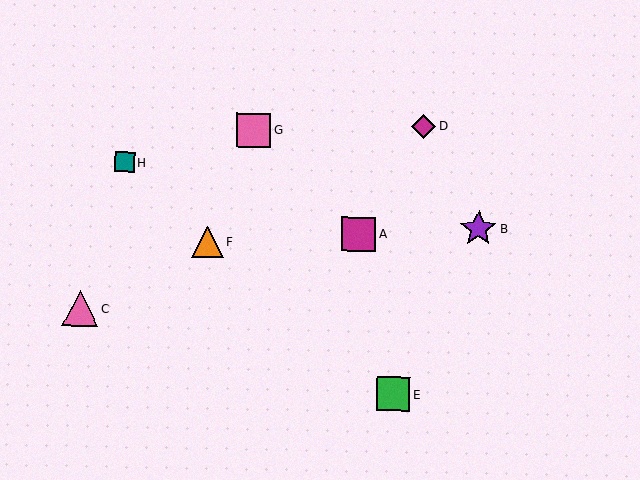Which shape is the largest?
The purple star (labeled B) is the largest.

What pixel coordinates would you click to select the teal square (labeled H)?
Click at (124, 162) to select the teal square H.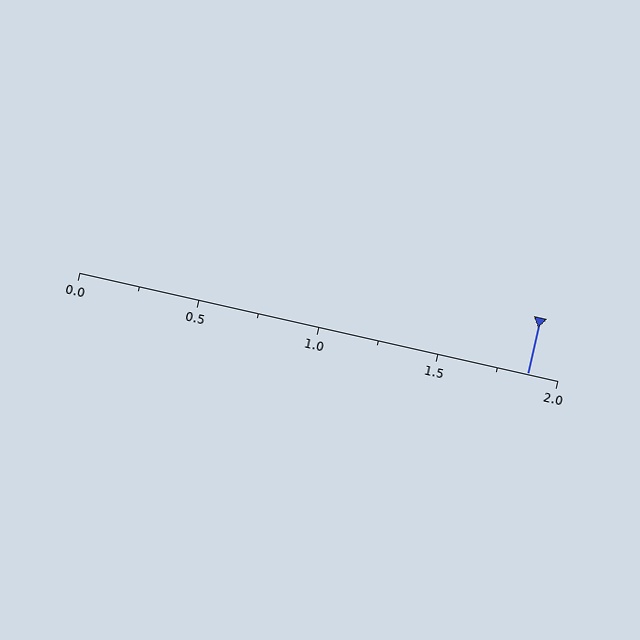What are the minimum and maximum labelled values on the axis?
The axis runs from 0.0 to 2.0.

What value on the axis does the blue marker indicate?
The marker indicates approximately 1.88.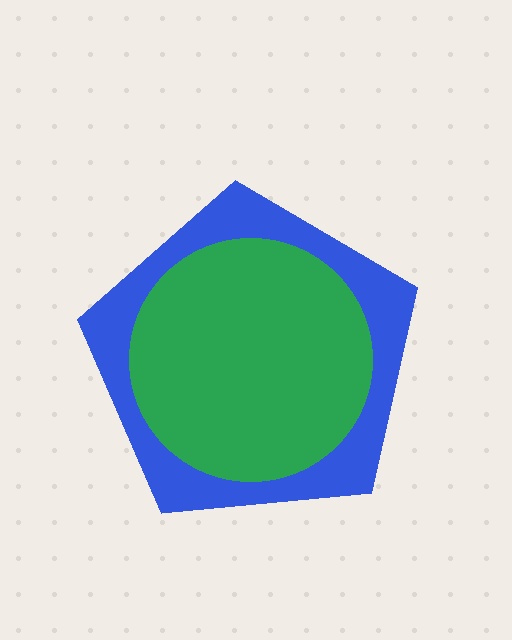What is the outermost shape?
The blue pentagon.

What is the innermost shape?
The green circle.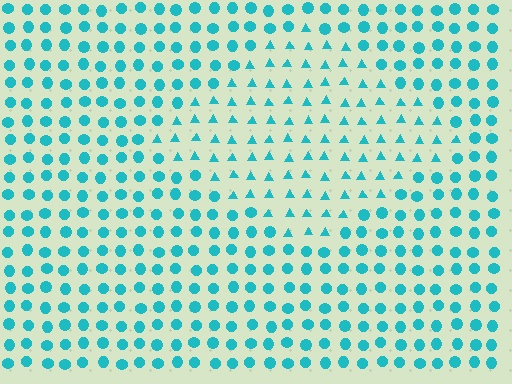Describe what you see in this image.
The image is filled with small cyan elements arranged in a uniform grid. A diamond-shaped region contains triangles, while the surrounding area contains circles. The boundary is defined purely by the change in element shape.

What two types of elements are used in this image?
The image uses triangles inside the diamond region and circles outside it.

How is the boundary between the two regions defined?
The boundary is defined by a change in element shape: triangles inside vs. circles outside. All elements share the same color and spacing.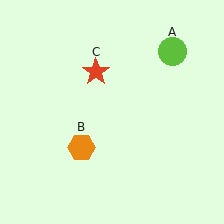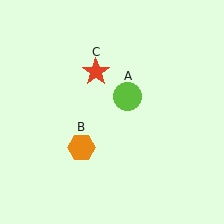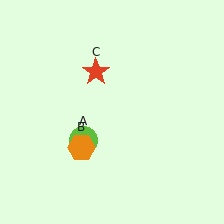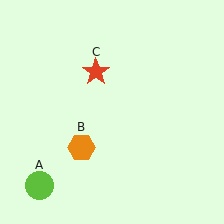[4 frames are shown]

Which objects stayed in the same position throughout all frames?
Orange hexagon (object B) and red star (object C) remained stationary.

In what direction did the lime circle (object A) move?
The lime circle (object A) moved down and to the left.